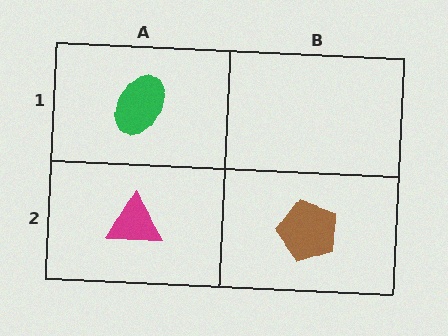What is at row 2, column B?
A brown pentagon.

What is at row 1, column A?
A green ellipse.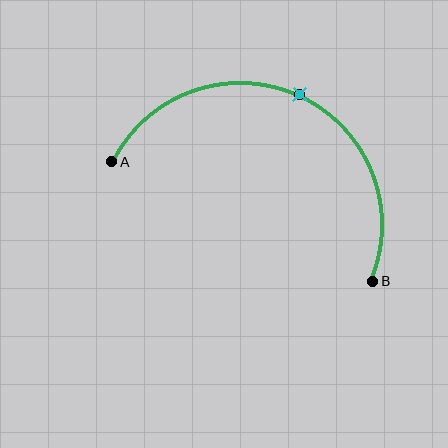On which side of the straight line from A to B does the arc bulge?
The arc bulges above the straight line connecting A and B.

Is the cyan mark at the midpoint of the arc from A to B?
Yes. The cyan mark lies on the arc at equal arc-length from both A and B — it is the arc midpoint.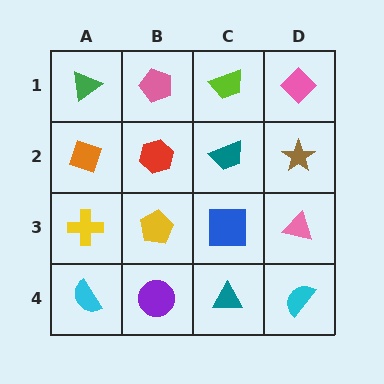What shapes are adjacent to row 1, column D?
A brown star (row 2, column D), a lime trapezoid (row 1, column C).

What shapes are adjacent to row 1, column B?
A red hexagon (row 2, column B), a green triangle (row 1, column A), a lime trapezoid (row 1, column C).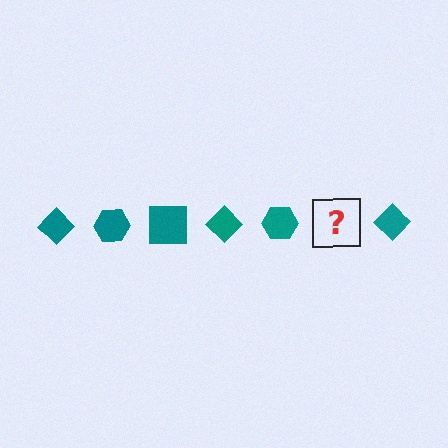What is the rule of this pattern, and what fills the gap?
The rule is that the pattern cycles through diamond, hexagon, square shapes in teal. The gap should be filled with a teal square.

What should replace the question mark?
The question mark should be replaced with a teal square.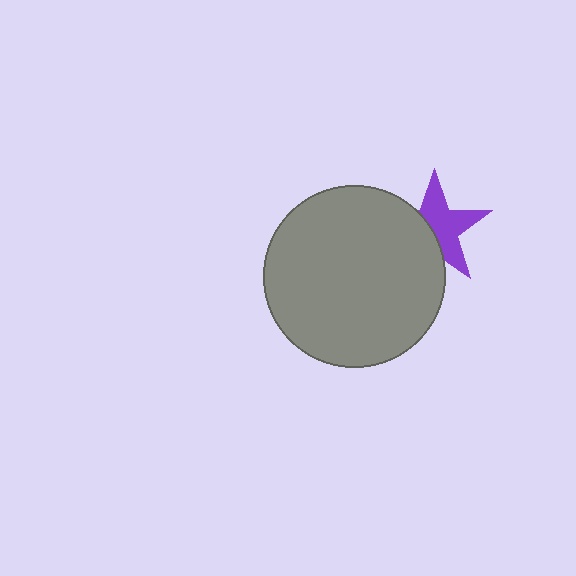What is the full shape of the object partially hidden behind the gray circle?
The partially hidden object is a purple star.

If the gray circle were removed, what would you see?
You would see the complete purple star.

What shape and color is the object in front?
The object in front is a gray circle.